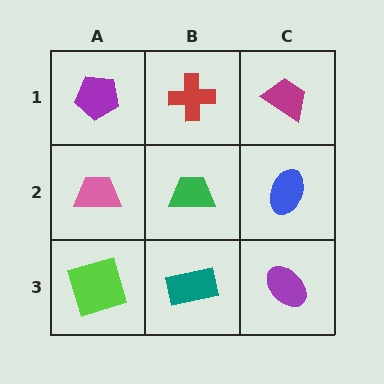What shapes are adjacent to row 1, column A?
A pink trapezoid (row 2, column A), a red cross (row 1, column B).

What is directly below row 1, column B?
A green trapezoid.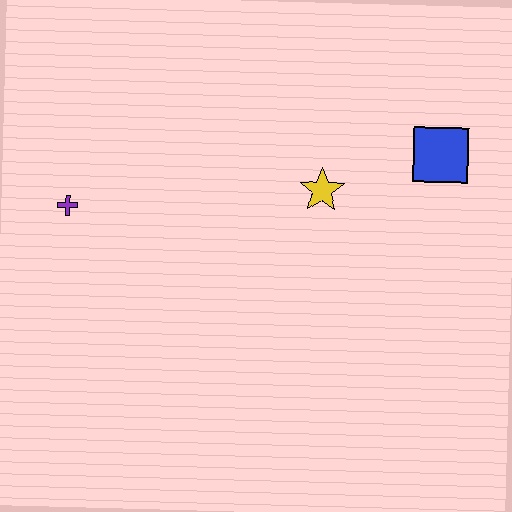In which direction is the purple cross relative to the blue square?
The purple cross is to the left of the blue square.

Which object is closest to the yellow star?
The blue square is closest to the yellow star.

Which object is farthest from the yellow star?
The purple cross is farthest from the yellow star.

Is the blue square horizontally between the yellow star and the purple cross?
No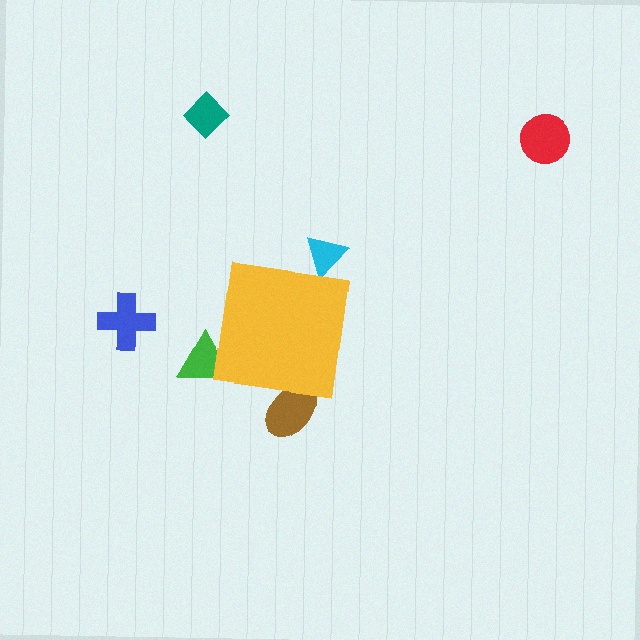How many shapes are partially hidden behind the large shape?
3 shapes are partially hidden.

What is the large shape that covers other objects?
A yellow square.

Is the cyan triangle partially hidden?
Yes, the cyan triangle is partially hidden behind the yellow square.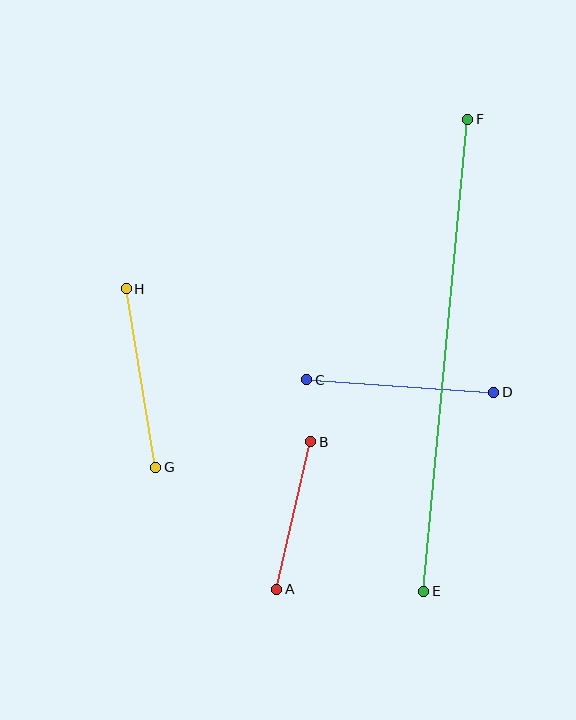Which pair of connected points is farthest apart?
Points E and F are farthest apart.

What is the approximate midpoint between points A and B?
The midpoint is at approximately (294, 516) pixels.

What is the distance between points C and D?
The distance is approximately 188 pixels.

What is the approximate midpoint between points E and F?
The midpoint is at approximately (446, 355) pixels.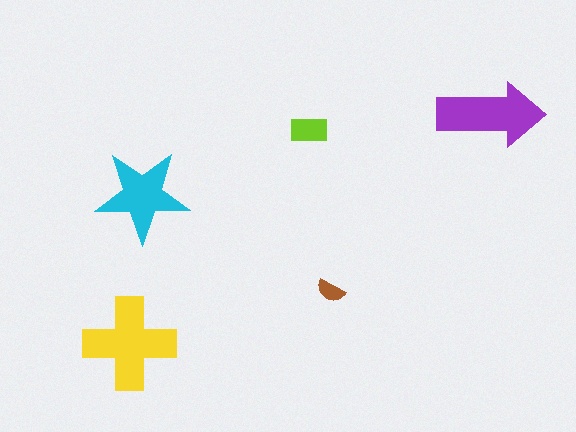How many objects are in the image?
There are 5 objects in the image.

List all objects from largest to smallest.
The yellow cross, the purple arrow, the cyan star, the lime rectangle, the brown semicircle.